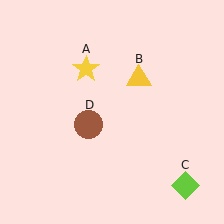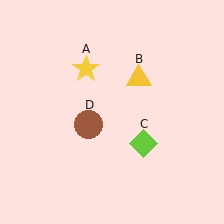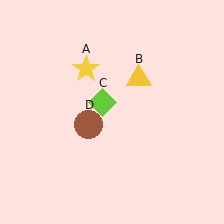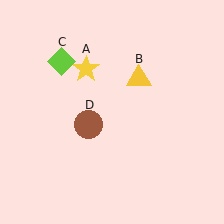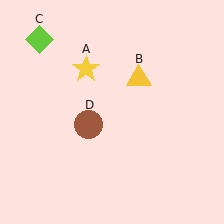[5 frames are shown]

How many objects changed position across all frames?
1 object changed position: lime diamond (object C).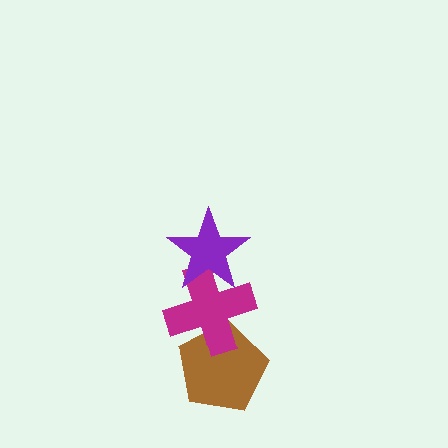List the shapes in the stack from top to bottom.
From top to bottom: the purple star, the magenta cross, the brown pentagon.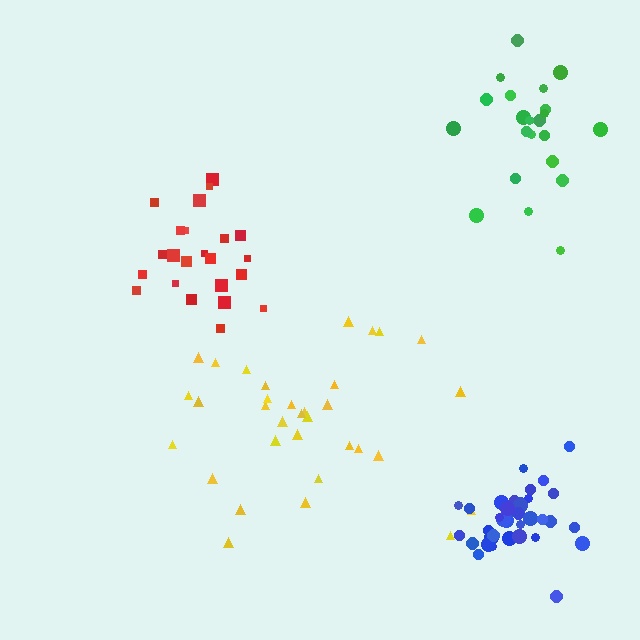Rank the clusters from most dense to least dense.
blue, red, green, yellow.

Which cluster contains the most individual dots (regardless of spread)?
Blue (35).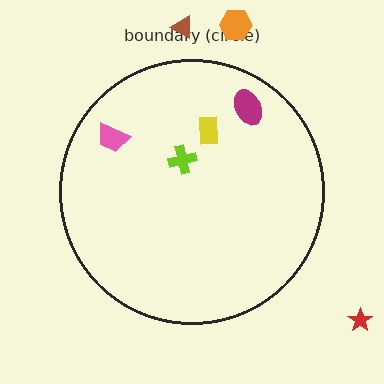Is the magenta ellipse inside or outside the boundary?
Inside.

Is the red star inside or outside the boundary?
Outside.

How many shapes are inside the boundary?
4 inside, 3 outside.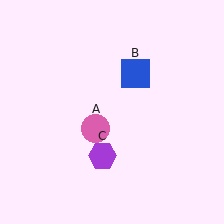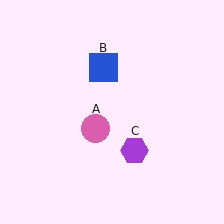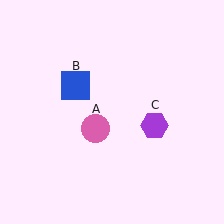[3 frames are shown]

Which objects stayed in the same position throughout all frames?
Pink circle (object A) remained stationary.